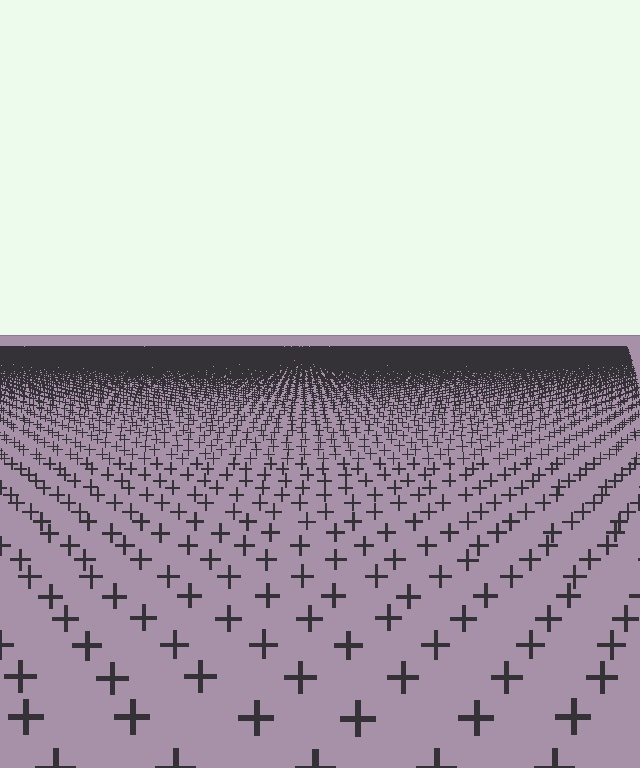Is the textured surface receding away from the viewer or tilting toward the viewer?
The surface is receding away from the viewer. Texture elements get smaller and denser toward the top.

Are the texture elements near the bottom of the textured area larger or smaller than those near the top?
Larger. Near the bottom, elements are closer to the viewer and appear at a bigger on-screen size.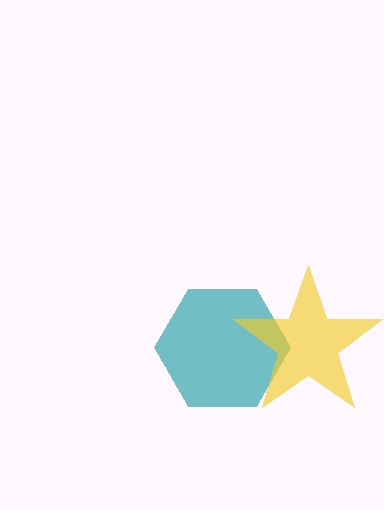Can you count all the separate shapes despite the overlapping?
Yes, there are 2 separate shapes.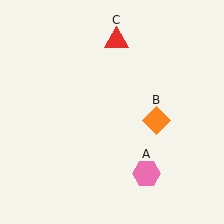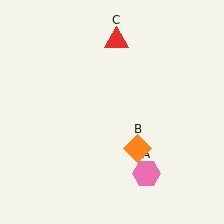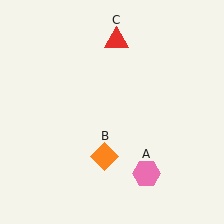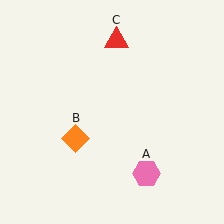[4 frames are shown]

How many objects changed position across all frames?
1 object changed position: orange diamond (object B).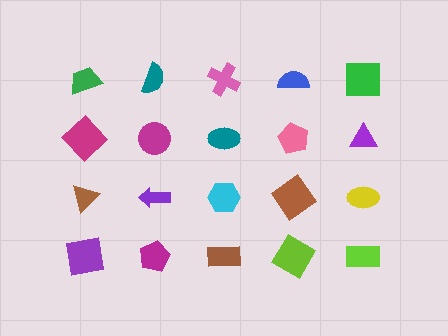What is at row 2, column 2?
A magenta circle.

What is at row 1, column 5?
A green square.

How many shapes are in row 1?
5 shapes.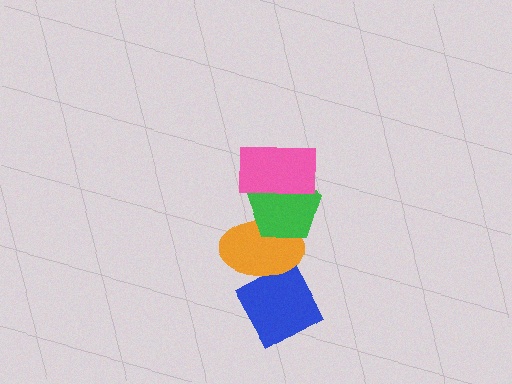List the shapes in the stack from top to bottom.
From top to bottom: the pink rectangle, the green pentagon, the orange ellipse, the blue diamond.